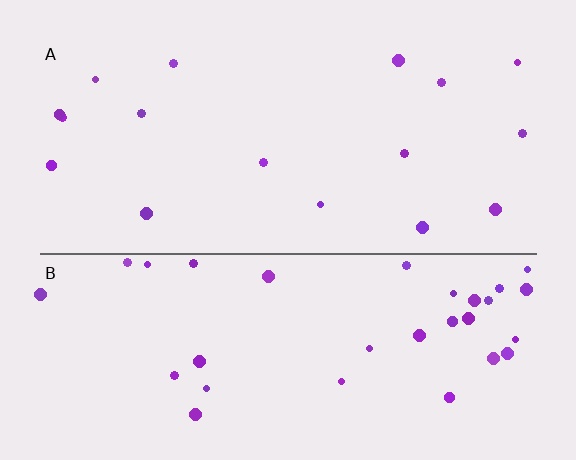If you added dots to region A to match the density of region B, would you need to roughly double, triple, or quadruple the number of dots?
Approximately double.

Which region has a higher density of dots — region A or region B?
B (the bottom).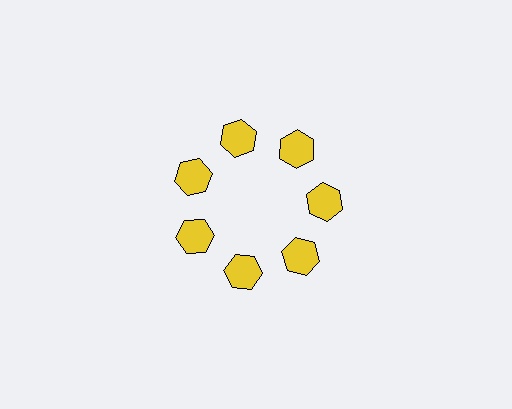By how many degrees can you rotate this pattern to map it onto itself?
The pattern maps onto itself every 51 degrees of rotation.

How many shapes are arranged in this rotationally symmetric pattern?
There are 7 shapes, arranged in 7 groups of 1.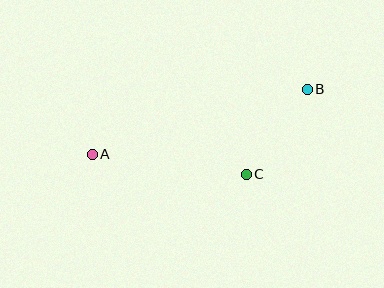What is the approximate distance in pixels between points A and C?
The distance between A and C is approximately 155 pixels.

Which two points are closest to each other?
Points B and C are closest to each other.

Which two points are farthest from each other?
Points A and B are farthest from each other.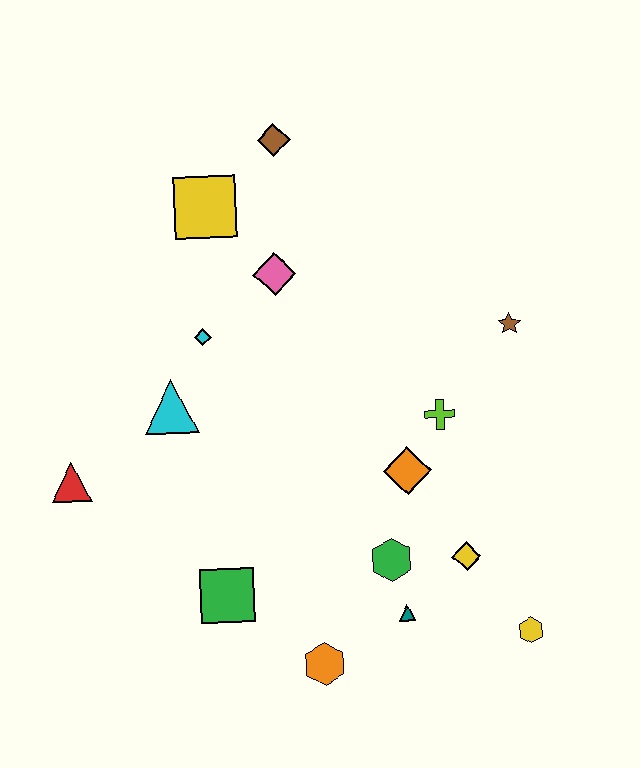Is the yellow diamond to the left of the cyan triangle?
No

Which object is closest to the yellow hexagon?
The yellow diamond is closest to the yellow hexagon.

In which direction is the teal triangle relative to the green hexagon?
The teal triangle is below the green hexagon.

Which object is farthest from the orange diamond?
The brown diamond is farthest from the orange diamond.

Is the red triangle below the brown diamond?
Yes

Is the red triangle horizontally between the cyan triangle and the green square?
No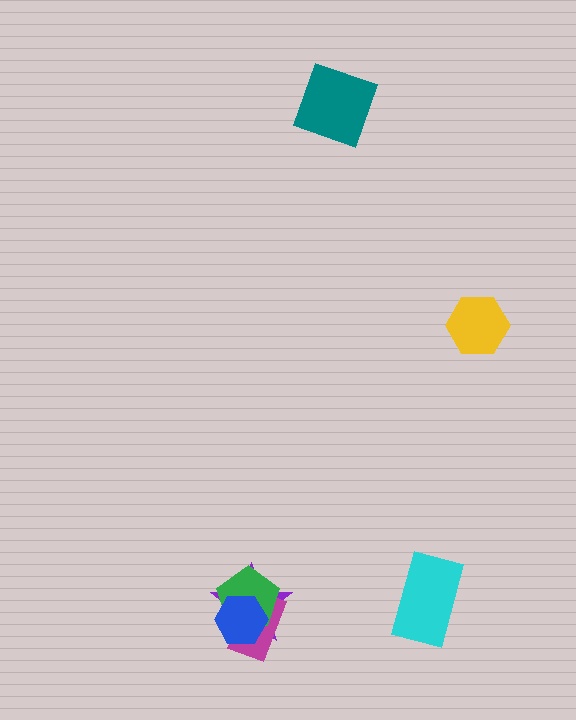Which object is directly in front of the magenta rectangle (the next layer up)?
The green pentagon is directly in front of the magenta rectangle.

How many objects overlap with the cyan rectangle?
0 objects overlap with the cyan rectangle.